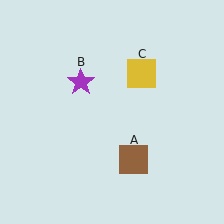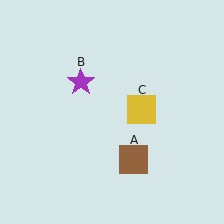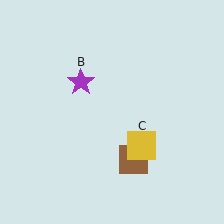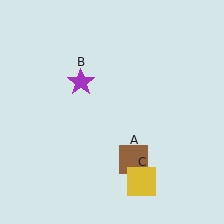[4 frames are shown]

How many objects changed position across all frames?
1 object changed position: yellow square (object C).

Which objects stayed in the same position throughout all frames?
Brown square (object A) and purple star (object B) remained stationary.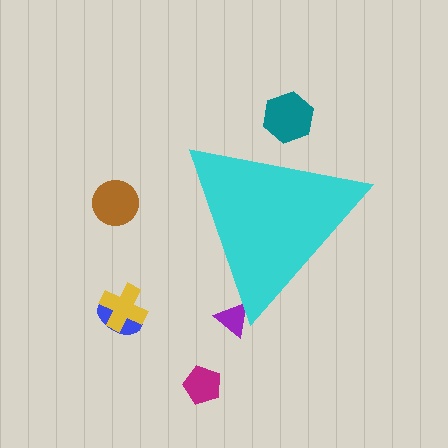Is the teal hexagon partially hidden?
Yes, the teal hexagon is partially hidden behind the cyan triangle.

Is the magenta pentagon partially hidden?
No, the magenta pentagon is fully visible.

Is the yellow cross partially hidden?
No, the yellow cross is fully visible.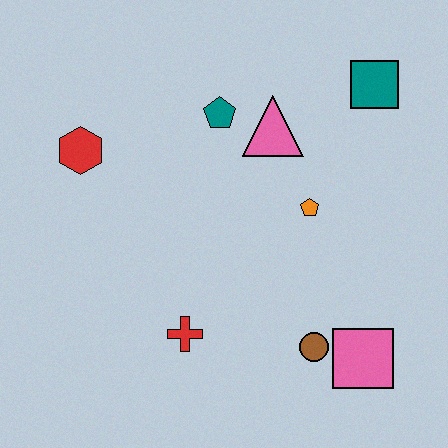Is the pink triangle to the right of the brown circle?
No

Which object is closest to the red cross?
The brown circle is closest to the red cross.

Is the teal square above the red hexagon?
Yes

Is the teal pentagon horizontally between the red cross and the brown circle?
Yes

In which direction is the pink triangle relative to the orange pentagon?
The pink triangle is above the orange pentagon.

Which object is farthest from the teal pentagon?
The pink square is farthest from the teal pentagon.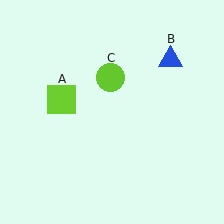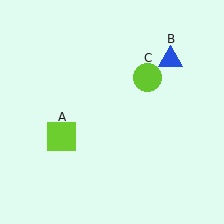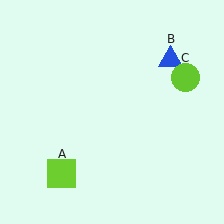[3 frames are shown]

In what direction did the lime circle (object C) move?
The lime circle (object C) moved right.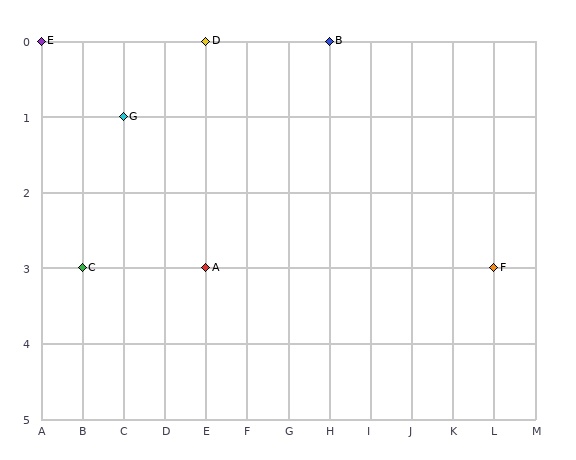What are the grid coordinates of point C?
Point C is at grid coordinates (B, 3).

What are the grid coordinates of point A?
Point A is at grid coordinates (E, 3).